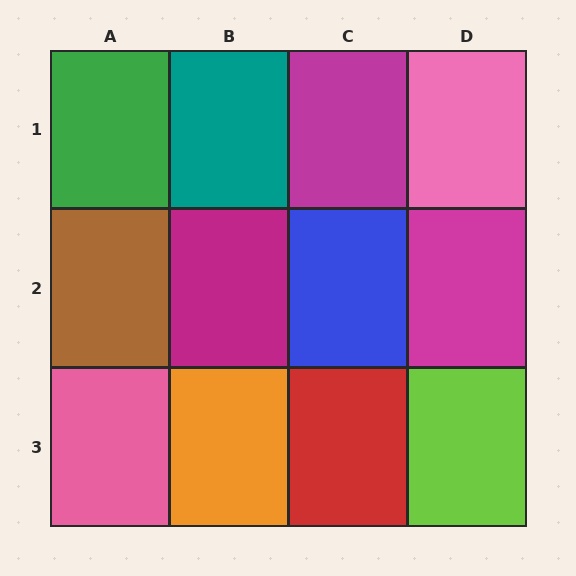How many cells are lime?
1 cell is lime.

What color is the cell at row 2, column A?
Brown.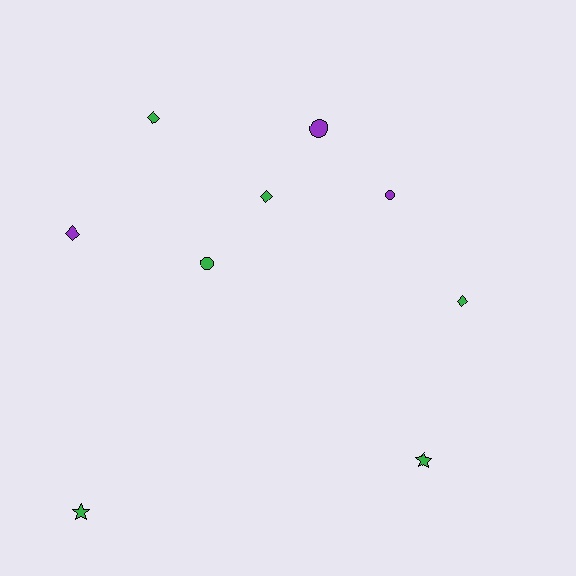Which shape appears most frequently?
Diamond, with 4 objects.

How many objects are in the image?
There are 9 objects.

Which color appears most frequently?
Green, with 6 objects.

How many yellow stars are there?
There are no yellow stars.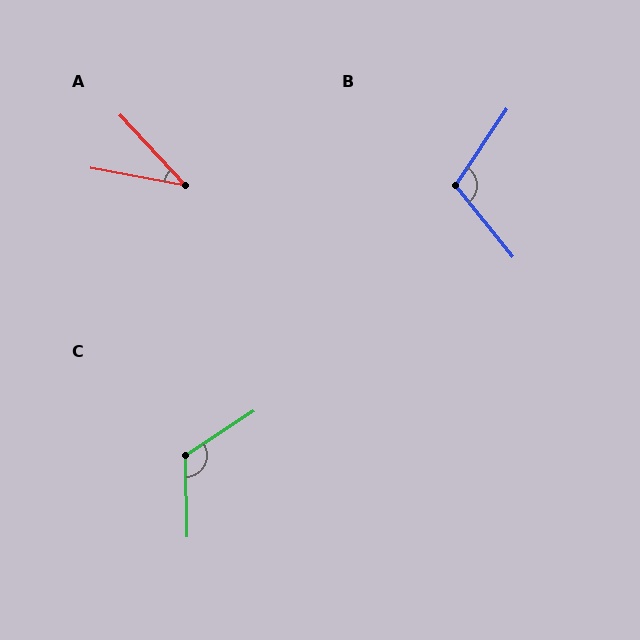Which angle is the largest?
C, at approximately 122 degrees.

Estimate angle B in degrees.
Approximately 108 degrees.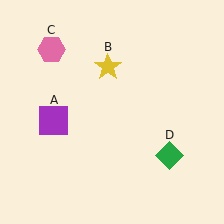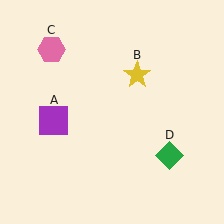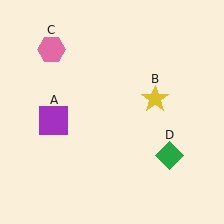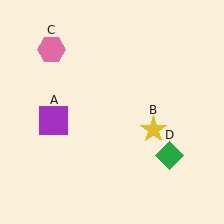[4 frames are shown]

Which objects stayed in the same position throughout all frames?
Purple square (object A) and pink hexagon (object C) and green diamond (object D) remained stationary.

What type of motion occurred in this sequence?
The yellow star (object B) rotated clockwise around the center of the scene.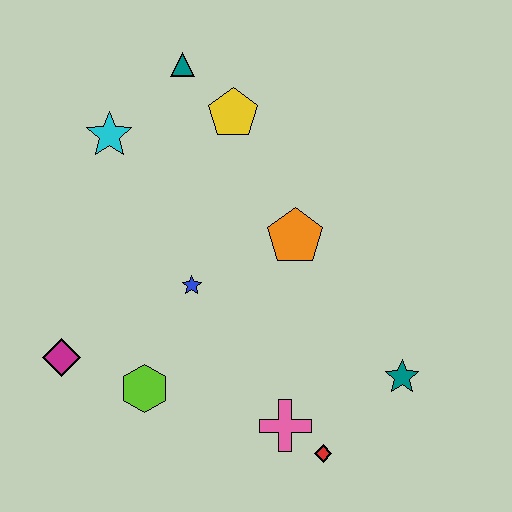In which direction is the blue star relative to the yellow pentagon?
The blue star is below the yellow pentagon.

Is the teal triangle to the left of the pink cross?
Yes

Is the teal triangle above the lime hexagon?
Yes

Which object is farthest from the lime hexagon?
The teal triangle is farthest from the lime hexagon.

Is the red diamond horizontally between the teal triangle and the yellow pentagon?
No